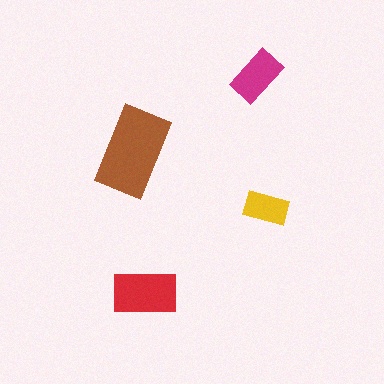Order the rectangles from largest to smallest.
the brown one, the red one, the magenta one, the yellow one.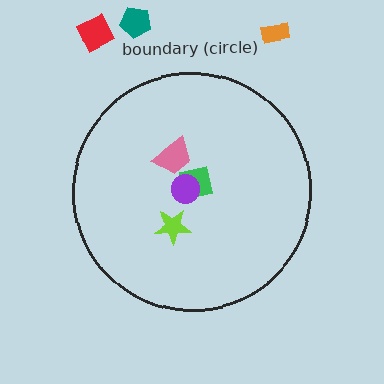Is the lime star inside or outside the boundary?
Inside.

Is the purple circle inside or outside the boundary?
Inside.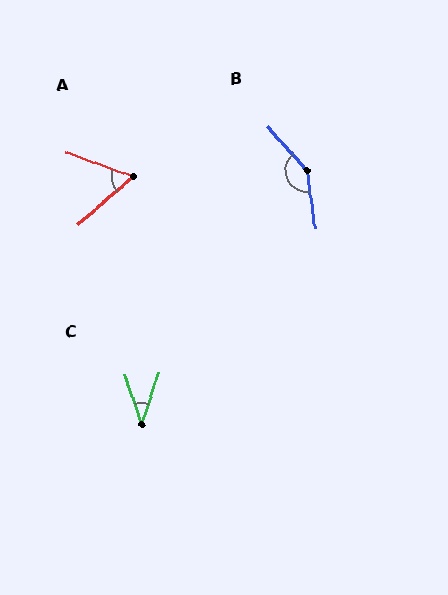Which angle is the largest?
B, at approximately 147 degrees.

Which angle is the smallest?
C, at approximately 36 degrees.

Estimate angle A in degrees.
Approximately 61 degrees.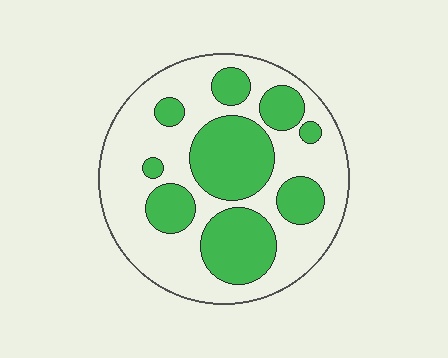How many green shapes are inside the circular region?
9.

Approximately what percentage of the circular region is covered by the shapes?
Approximately 40%.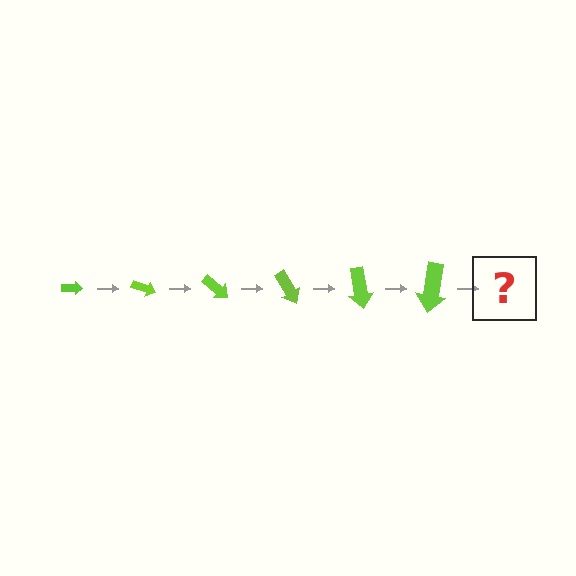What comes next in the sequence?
The next element should be an arrow, larger than the previous one and rotated 120 degrees from the start.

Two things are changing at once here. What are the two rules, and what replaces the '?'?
The two rules are that the arrow grows larger each step and it rotates 20 degrees each step. The '?' should be an arrow, larger than the previous one and rotated 120 degrees from the start.